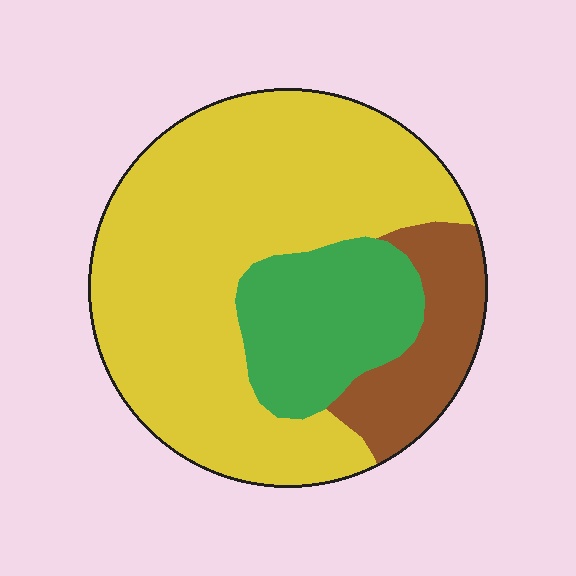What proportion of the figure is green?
Green covers roughly 20% of the figure.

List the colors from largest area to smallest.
From largest to smallest: yellow, green, brown.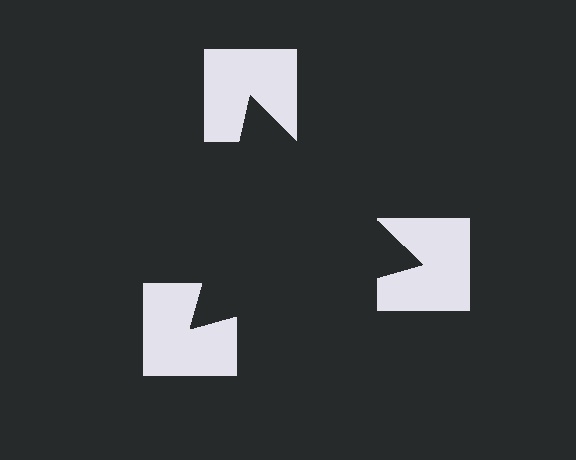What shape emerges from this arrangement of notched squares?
An illusory triangle — its edges are inferred from the aligned wedge cuts in the notched squares, not physically drawn.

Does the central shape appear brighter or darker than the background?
It typically appears slightly darker than the background, even though no actual brightness change is drawn.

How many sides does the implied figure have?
3 sides.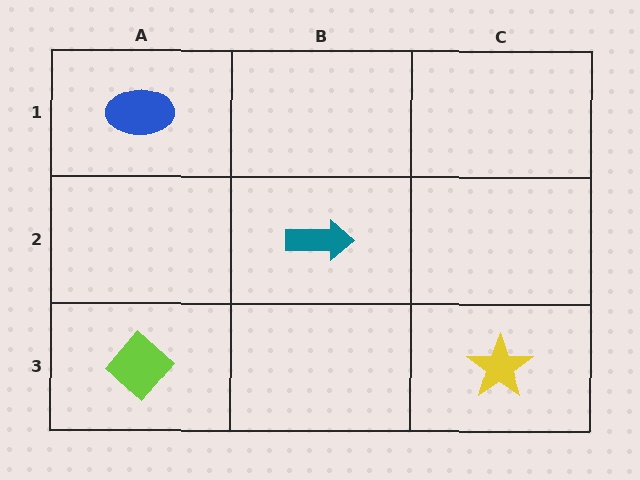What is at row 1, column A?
A blue ellipse.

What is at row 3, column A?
A lime diamond.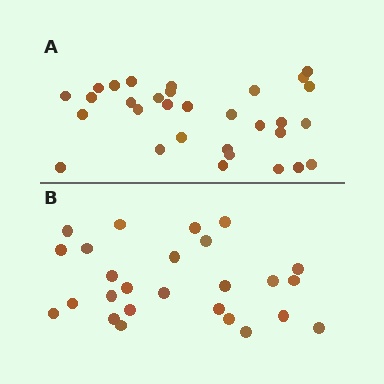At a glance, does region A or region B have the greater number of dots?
Region A (the top region) has more dots.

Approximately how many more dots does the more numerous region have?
Region A has about 5 more dots than region B.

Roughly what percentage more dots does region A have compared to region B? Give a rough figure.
About 20% more.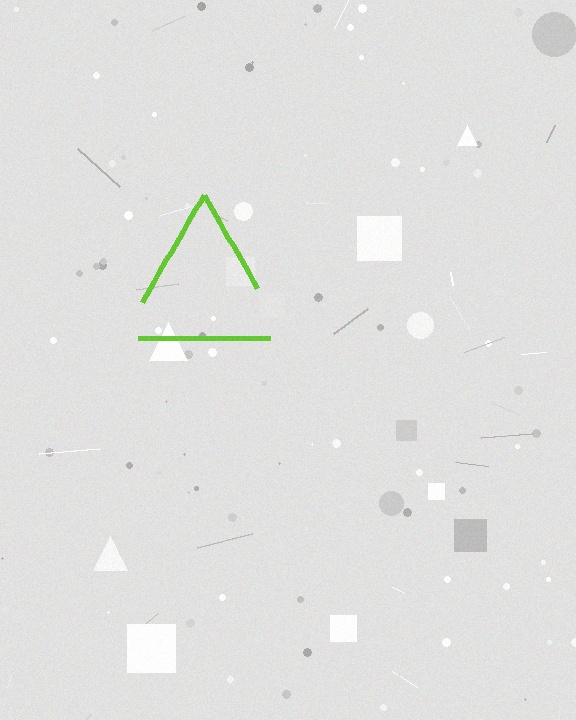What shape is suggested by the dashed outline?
The dashed outline suggests a triangle.